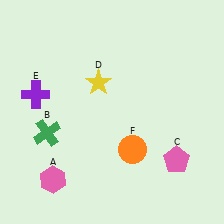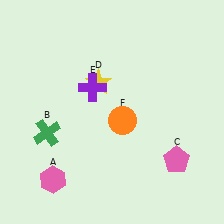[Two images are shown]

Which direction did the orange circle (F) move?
The orange circle (F) moved up.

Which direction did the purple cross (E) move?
The purple cross (E) moved right.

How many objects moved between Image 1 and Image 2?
2 objects moved between the two images.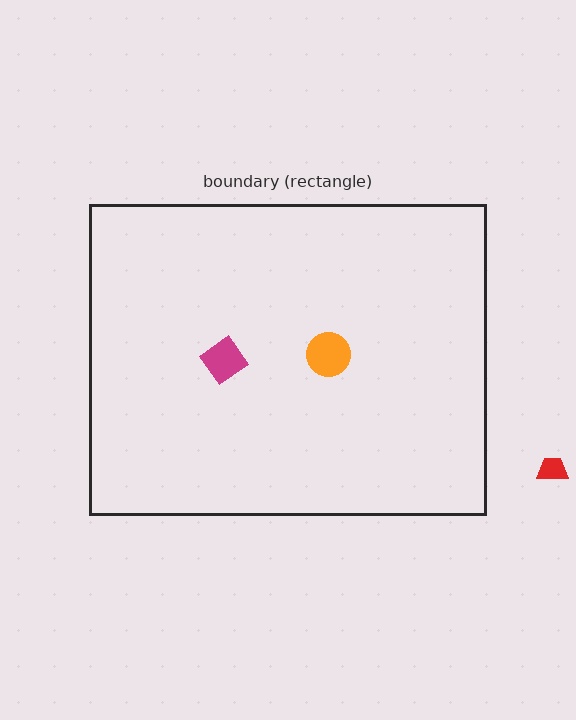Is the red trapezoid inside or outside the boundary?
Outside.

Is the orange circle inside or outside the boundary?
Inside.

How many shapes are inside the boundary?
2 inside, 1 outside.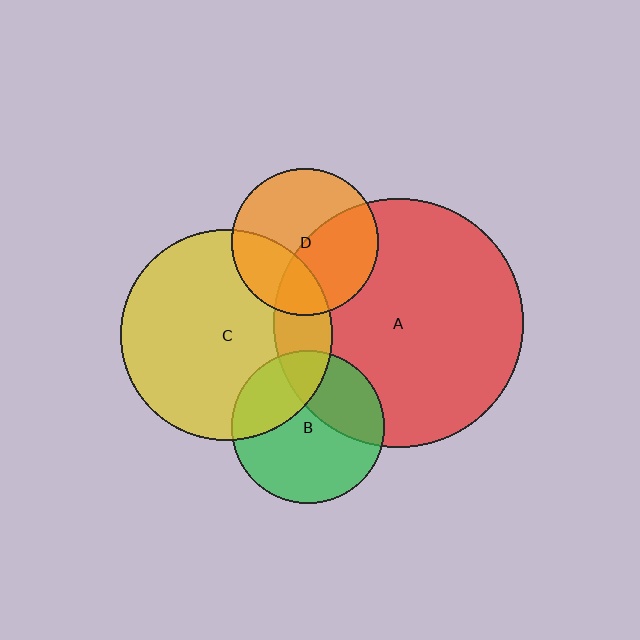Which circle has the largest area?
Circle A (red).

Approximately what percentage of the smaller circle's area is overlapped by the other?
Approximately 15%.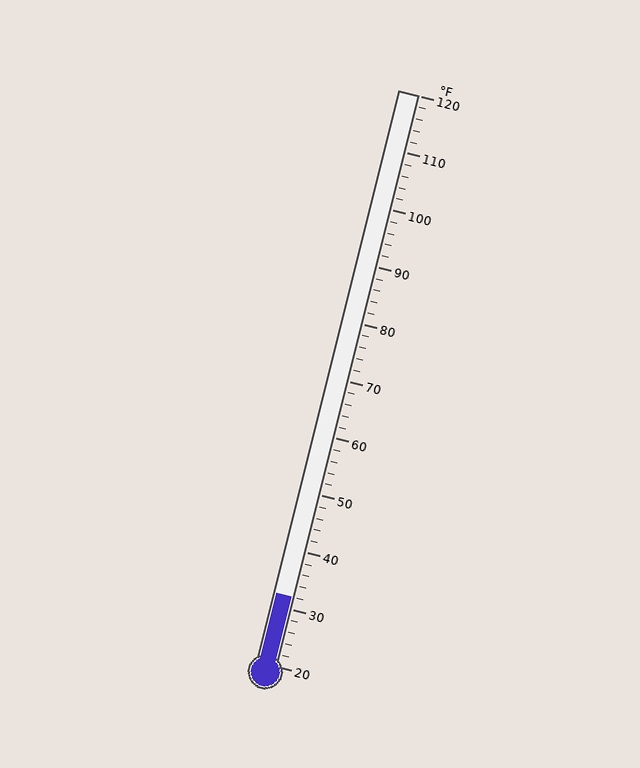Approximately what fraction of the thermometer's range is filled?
The thermometer is filled to approximately 10% of its range.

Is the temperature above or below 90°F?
The temperature is below 90°F.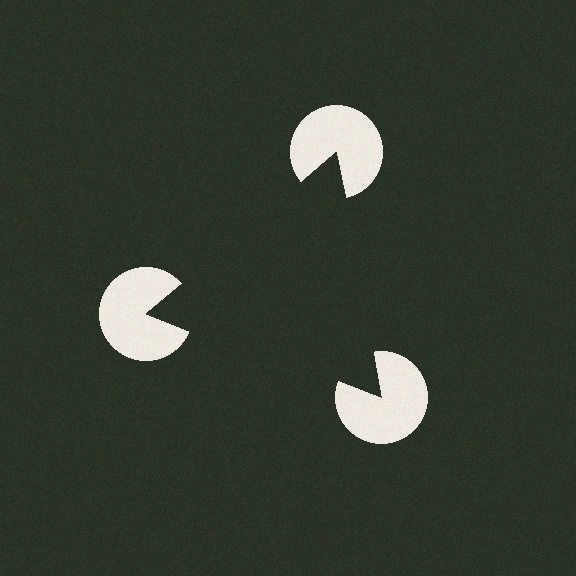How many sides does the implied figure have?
3 sides.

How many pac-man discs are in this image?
There are 3 — one at each vertex of the illusory triangle.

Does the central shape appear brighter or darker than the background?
It typically appears slightly darker than the background, even though no actual brightness change is drawn.